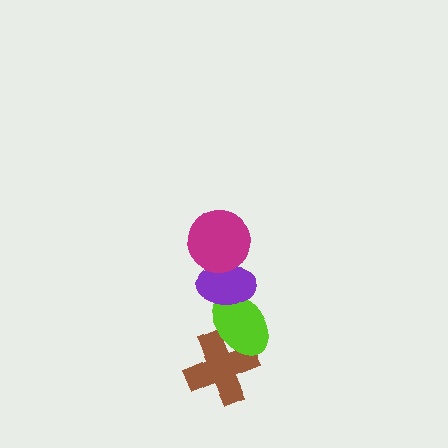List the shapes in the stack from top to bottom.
From top to bottom: the magenta circle, the purple ellipse, the lime ellipse, the brown cross.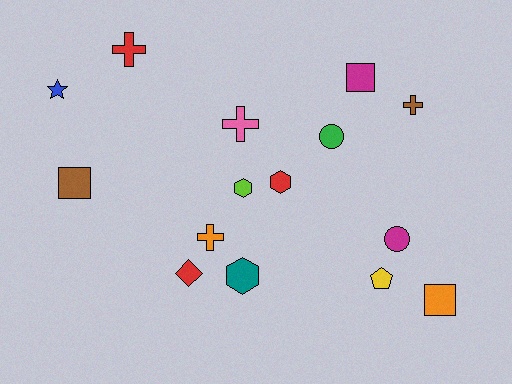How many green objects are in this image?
There is 1 green object.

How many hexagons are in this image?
There are 3 hexagons.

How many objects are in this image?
There are 15 objects.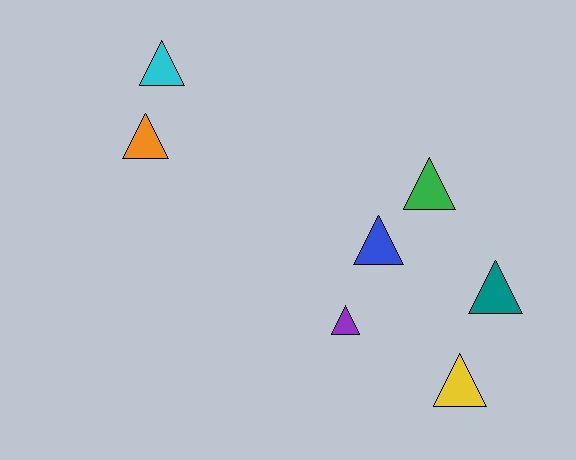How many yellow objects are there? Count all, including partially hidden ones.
There is 1 yellow object.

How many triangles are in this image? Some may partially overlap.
There are 7 triangles.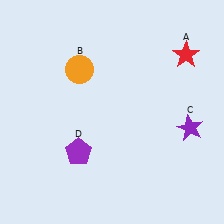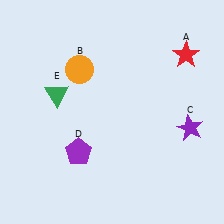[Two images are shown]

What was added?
A green triangle (E) was added in Image 2.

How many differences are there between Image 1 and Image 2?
There is 1 difference between the two images.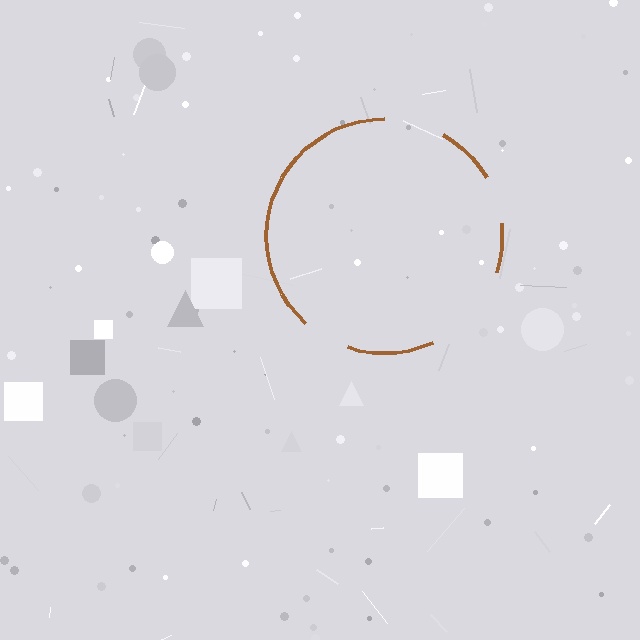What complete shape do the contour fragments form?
The contour fragments form a circle.